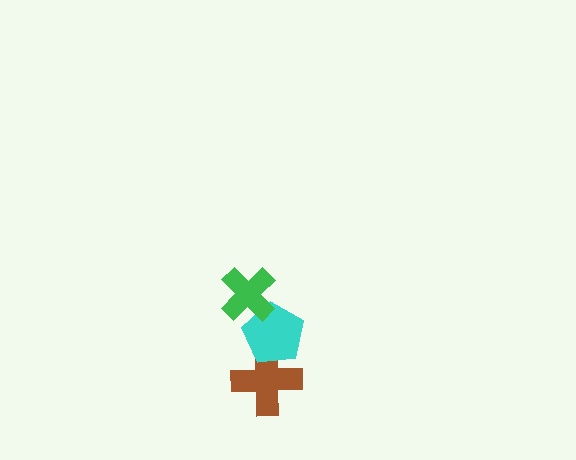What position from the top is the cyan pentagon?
The cyan pentagon is 2nd from the top.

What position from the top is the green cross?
The green cross is 1st from the top.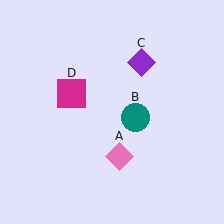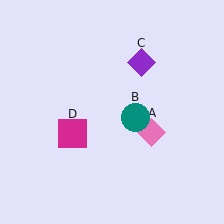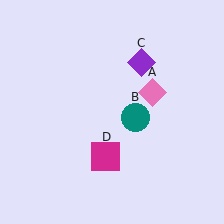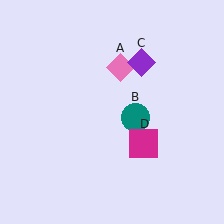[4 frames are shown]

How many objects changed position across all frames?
2 objects changed position: pink diamond (object A), magenta square (object D).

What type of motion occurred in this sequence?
The pink diamond (object A), magenta square (object D) rotated counterclockwise around the center of the scene.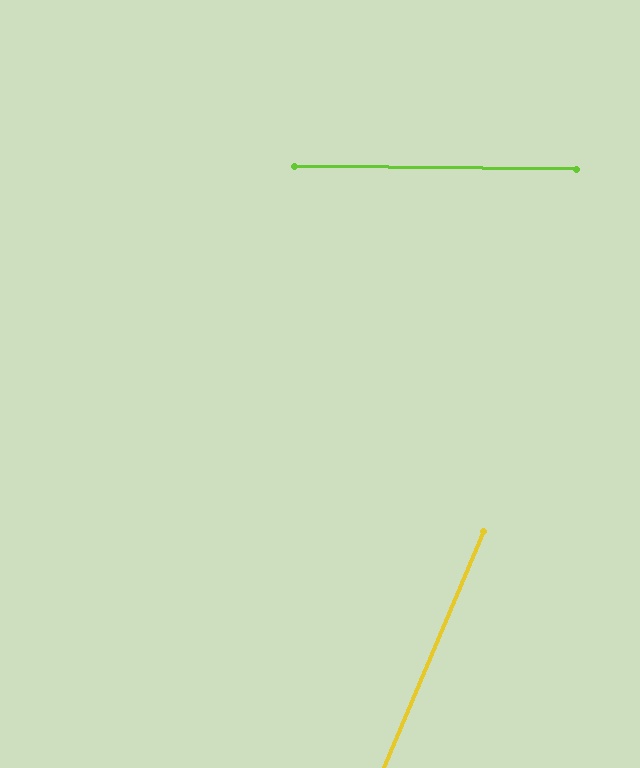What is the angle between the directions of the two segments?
Approximately 68 degrees.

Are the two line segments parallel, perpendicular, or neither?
Neither parallel nor perpendicular — they differ by about 68°.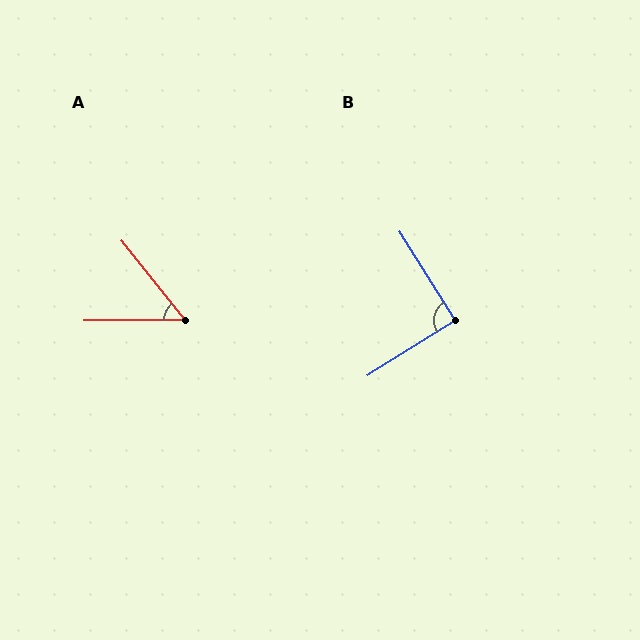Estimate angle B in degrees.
Approximately 90 degrees.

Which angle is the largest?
B, at approximately 90 degrees.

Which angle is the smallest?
A, at approximately 51 degrees.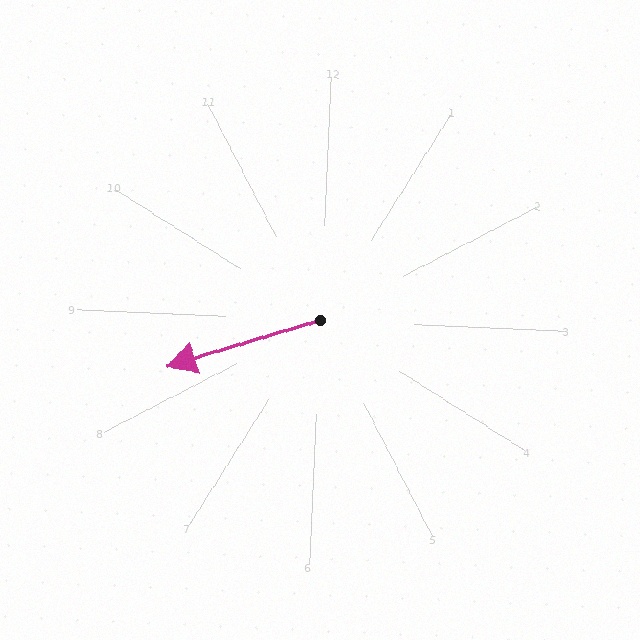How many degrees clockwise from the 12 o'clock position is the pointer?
Approximately 251 degrees.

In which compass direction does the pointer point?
West.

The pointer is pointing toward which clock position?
Roughly 8 o'clock.